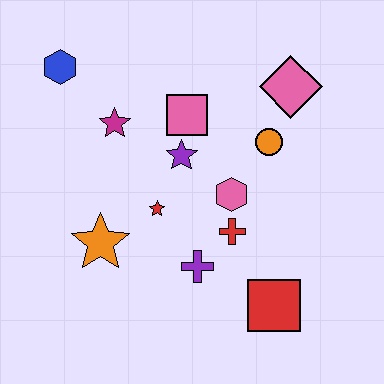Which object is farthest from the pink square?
The red square is farthest from the pink square.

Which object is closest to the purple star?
The pink square is closest to the purple star.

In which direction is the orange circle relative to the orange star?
The orange circle is to the right of the orange star.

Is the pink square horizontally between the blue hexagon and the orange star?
No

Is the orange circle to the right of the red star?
Yes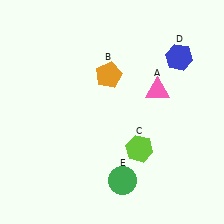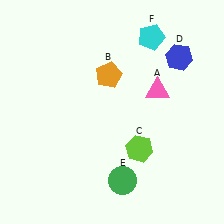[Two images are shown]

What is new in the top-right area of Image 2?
A cyan pentagon (F) was added in the top-right area of Image 2.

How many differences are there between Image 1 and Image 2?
There is 1 difference between the two images.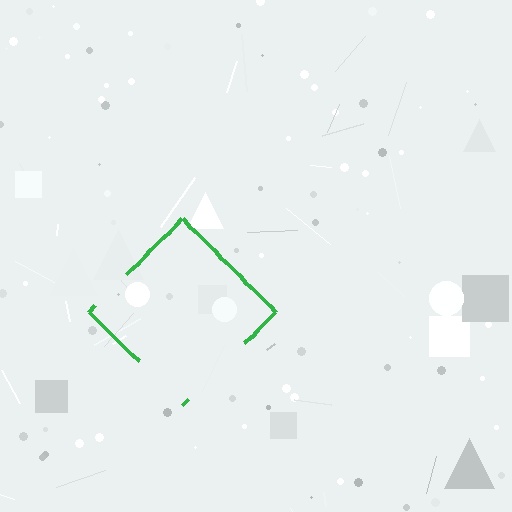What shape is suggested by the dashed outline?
The dashed outline suggests a diamond.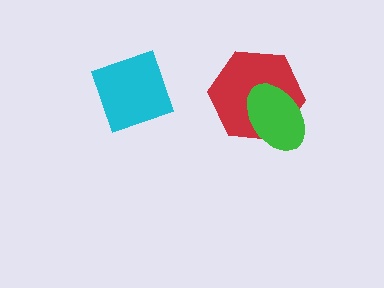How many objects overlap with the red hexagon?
1 object overlaps with the red hexagon.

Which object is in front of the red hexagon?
The green ellipse is in front of the red hexagon.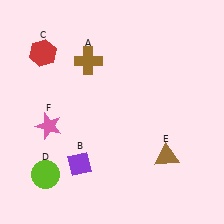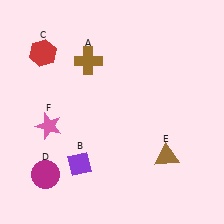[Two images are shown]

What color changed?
The circle (D) changed from lime in Image 1 to magenta in Image 2.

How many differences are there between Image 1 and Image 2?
There is 1 difference between the two images.